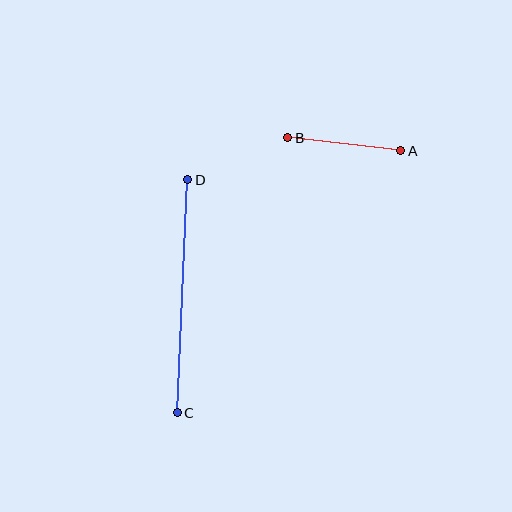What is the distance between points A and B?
The distance is approximately 114 pixels.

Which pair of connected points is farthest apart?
Points C and D are farthest apart.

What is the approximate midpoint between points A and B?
The midpoint is at approximately (344, 144) pixels.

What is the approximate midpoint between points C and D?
The midpoint is at approximately (183, 296) pixels.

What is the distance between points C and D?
The distance is approximately 233 pixels.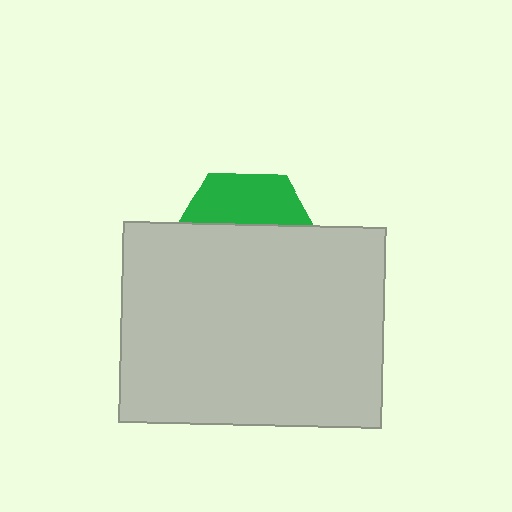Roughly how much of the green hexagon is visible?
A small part of it is visible (roughly 33%).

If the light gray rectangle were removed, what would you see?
You would see the complete green hexagon.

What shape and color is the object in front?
The object in front is a light gray rectangle.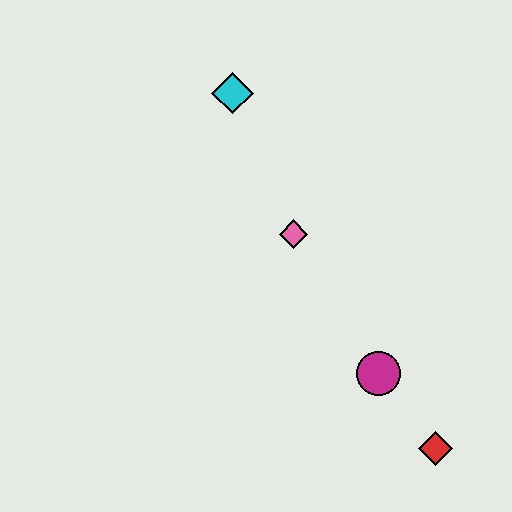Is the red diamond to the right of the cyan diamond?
Yes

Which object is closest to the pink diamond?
The cyan diamond is closest to the pink diamond.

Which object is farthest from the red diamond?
The cyan diamond is farthest from the red diamond.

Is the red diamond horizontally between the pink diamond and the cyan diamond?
No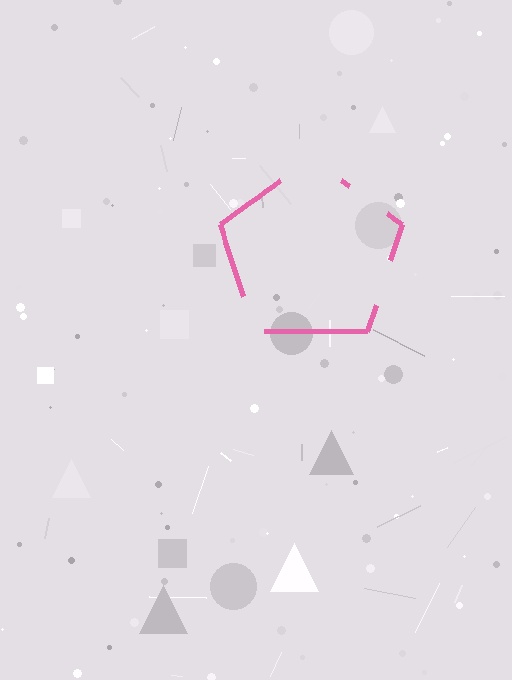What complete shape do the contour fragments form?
The contour fragments form a pentagon.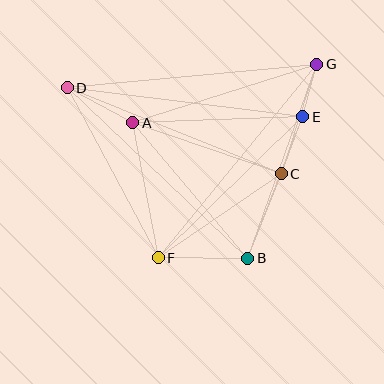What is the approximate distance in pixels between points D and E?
The distance between D and E is approximately 238 pixels.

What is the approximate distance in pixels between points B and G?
The distance between B and G is approximately 206 pixels.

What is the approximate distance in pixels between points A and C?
The distance between A and C is approximately 157 pixels.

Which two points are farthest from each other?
Points D and G are farthest from each other.